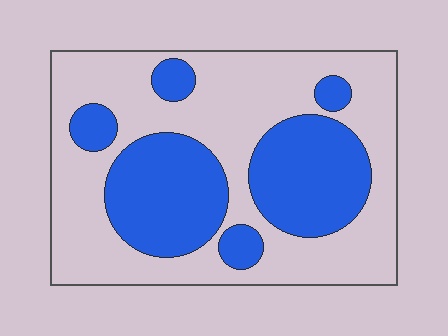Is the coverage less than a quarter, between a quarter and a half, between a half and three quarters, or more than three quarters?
Between a quarter and a half.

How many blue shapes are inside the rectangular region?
6.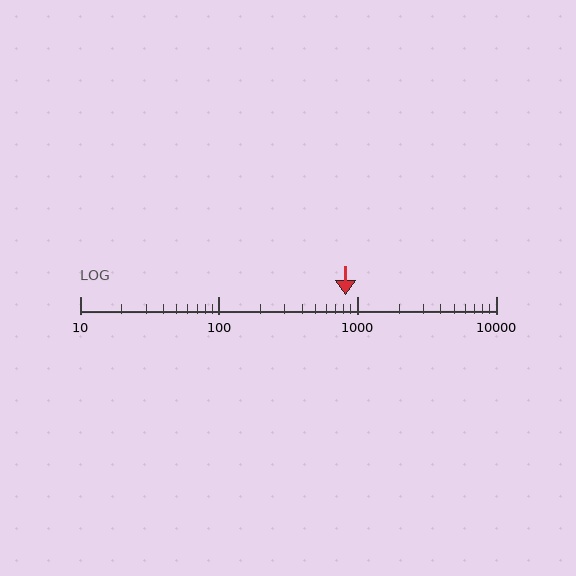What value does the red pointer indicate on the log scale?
The pointer indicates approximately 820.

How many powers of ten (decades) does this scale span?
The scale spans 3 decades, from 10 to 10000.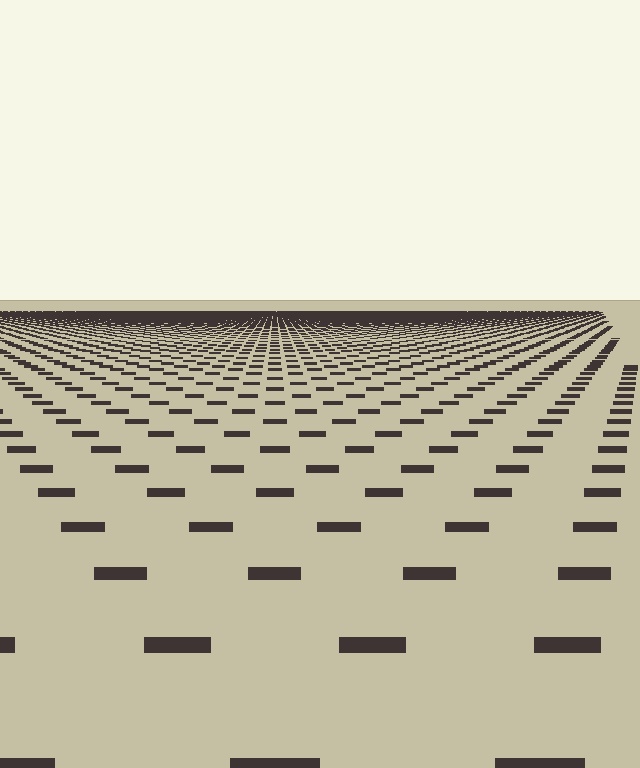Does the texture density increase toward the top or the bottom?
Density increases toward the top.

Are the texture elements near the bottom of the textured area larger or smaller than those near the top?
Larger. Near the bottom, elements are closer to the viewer and appear at a bigger on-screen size.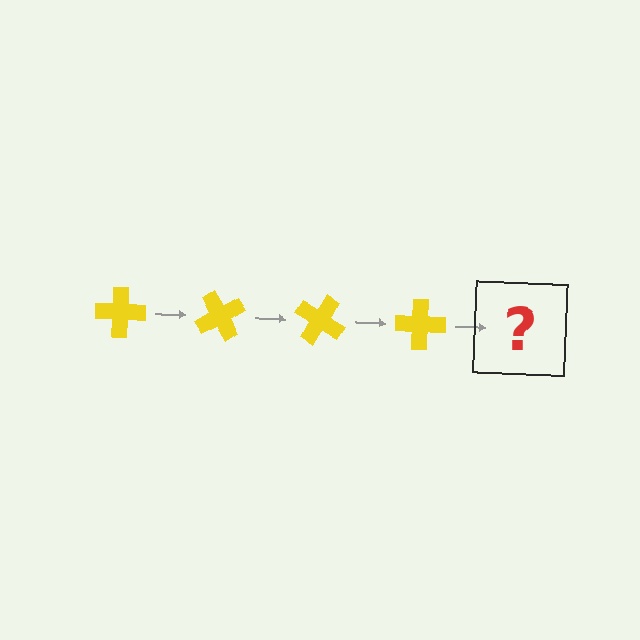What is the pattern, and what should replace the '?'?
The pattern is that the cross rotates 60 degrees each step. The '?' should be a yellow cross rotated 240 degrees.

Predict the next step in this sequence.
The next step is a yellow cross rotated 240 degrees.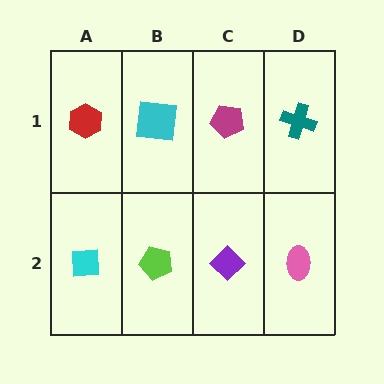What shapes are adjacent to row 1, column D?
A pink ellipse (row 2, column D), a magenta pentagon (row 1, column C).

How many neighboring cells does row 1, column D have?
2.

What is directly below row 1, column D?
A pink ellipse.